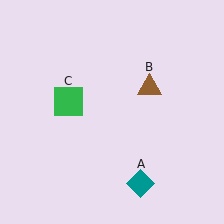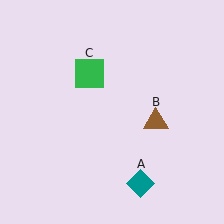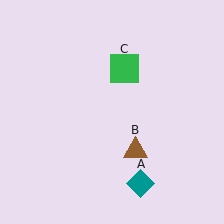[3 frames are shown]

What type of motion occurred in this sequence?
The brown triangle (object B), green square (object C) rotated clockwise around the center of the scene.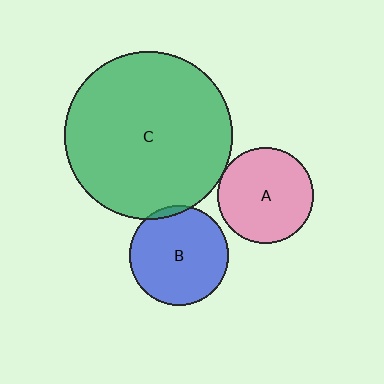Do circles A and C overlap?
Yes.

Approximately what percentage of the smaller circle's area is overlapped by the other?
Approximately 5%.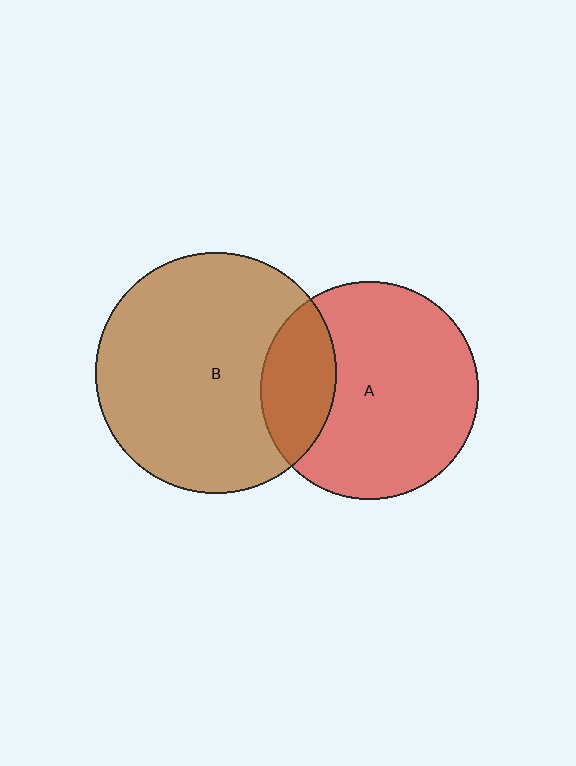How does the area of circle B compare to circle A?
Approximately 1.2 times.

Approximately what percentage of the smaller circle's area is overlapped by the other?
Approximately 25%.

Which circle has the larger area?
Circle B (brown).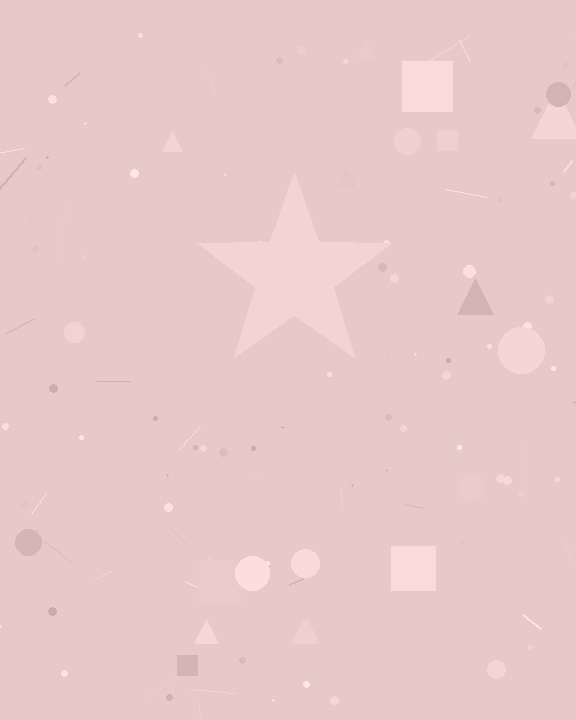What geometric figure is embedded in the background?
A star is embedded in the background.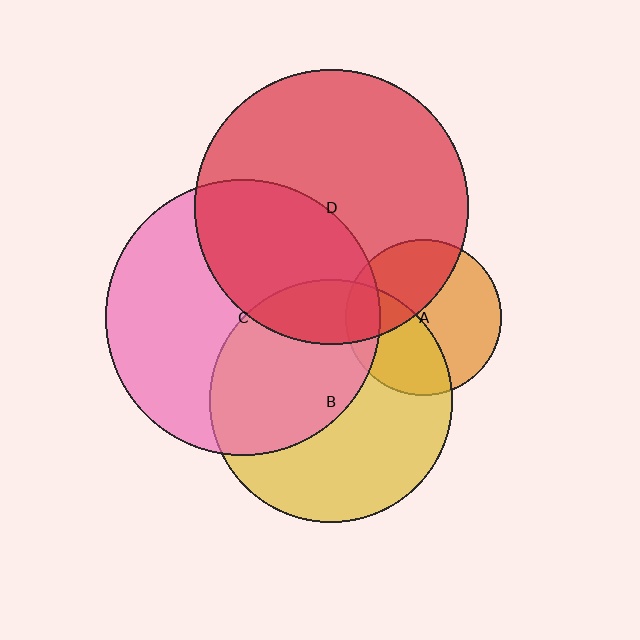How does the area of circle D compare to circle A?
Approximately 3.1 times.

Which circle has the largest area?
Circle C (pink).